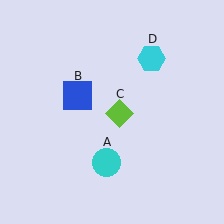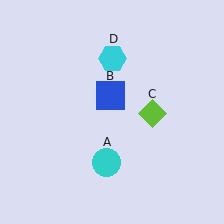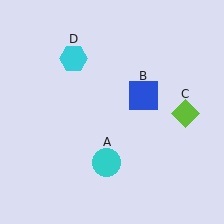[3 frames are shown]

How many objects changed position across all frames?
3 objects changed position: blue square (object B), lime diamond (object C), cyan hexagon (object D).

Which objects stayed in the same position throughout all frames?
Cyan circle (object A) remained stationary.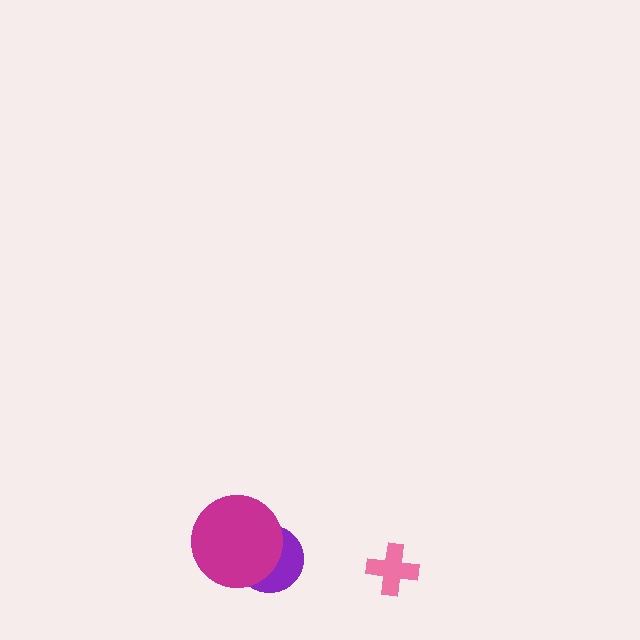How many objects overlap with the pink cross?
0 objects overlap with the pink cross.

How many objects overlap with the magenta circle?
1 object overlaps with the magenta circle.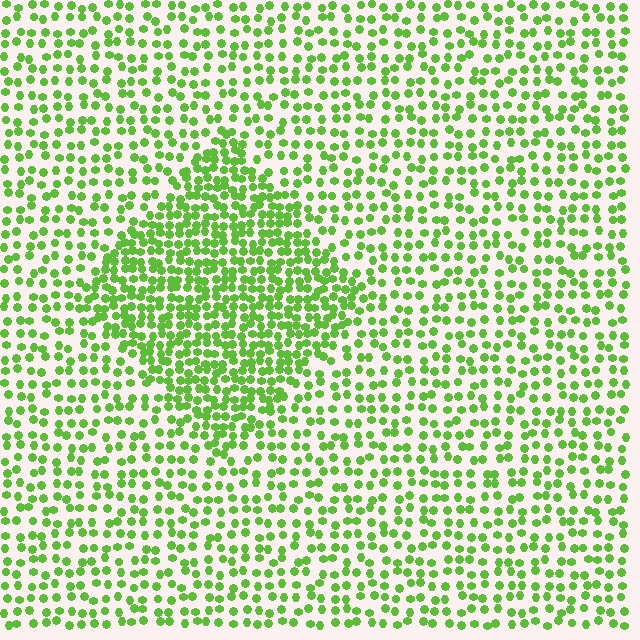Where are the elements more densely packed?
The elements are more densely packed inside the diamond boundary.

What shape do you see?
I see a diamond.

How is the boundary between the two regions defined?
The boundary is defined by a change in element density (approximately 1.9x ratio). All elements are the same color, size, and shape.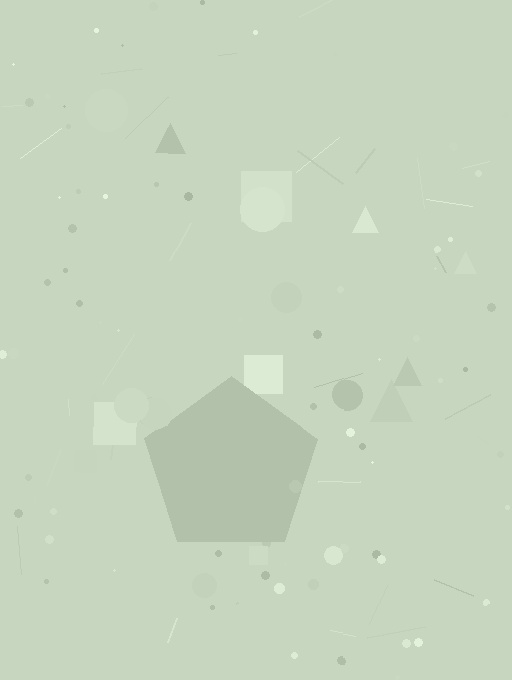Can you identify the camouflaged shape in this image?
The camouflaged shape is a pentagon.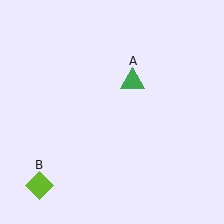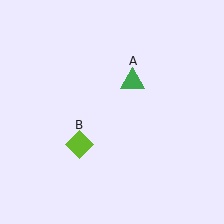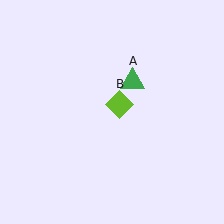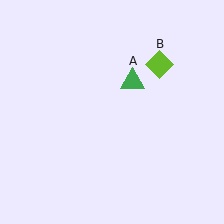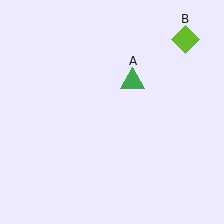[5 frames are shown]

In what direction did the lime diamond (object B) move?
The lime diamond (object B) moved up and to the right.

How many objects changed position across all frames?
1 object changed position: lime diamond (object B).